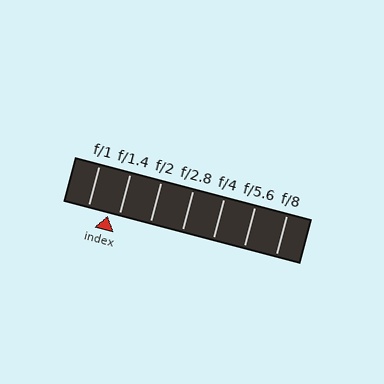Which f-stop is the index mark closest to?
The index mark is closest to f/1.4.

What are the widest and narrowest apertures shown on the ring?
The widest aperture shown is f/1 and the narrowest is f/8.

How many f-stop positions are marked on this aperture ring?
There are 7 f-stop positions marked.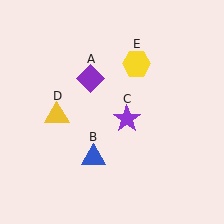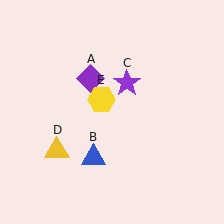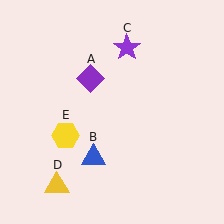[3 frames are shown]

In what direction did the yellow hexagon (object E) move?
The yellow hexagon (object E) moved down and to the left.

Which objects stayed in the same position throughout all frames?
Purple diamond (object A) and blue triangle (object B) remained stationary.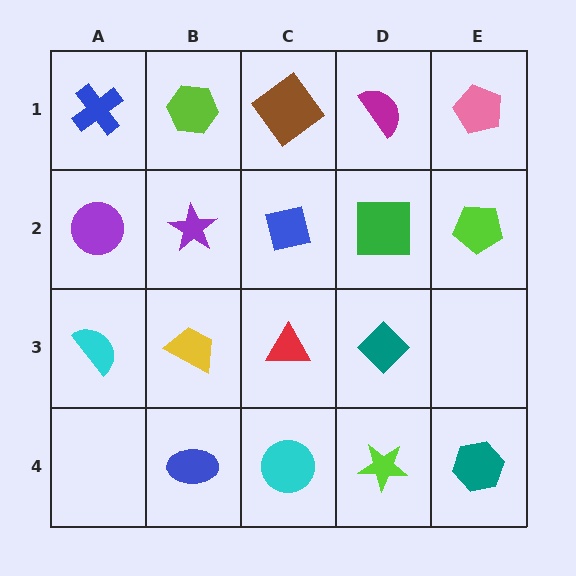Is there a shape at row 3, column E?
No, that cell is empty.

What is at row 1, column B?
A lime hexagon.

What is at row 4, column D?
A lime star.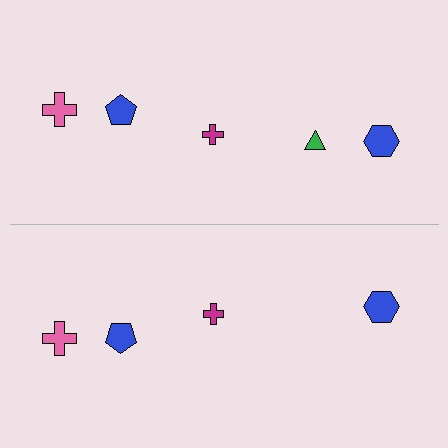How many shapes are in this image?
There are 9 shapes in this image.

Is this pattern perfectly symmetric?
No, the pattern is not perfectly symmetric. A green triangle is missing from the bottom side.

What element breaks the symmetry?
A green triangle is missing from the bottom side.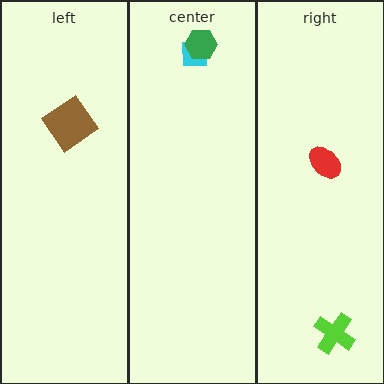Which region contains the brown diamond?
The left region.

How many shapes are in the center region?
2.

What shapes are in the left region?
The brown diamond.